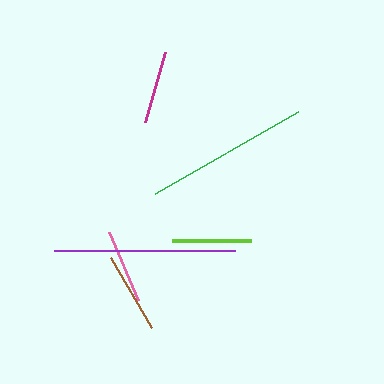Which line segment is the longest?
The purple line is the longest at approximately 181 pixels.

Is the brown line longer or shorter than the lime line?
The brown line is longer than the lime line.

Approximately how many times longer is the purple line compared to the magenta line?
The purple line is approximately 2.5 times the length of the magenta line.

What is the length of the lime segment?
The lime segment is approximately 79 pixels long.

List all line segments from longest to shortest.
From longest to shortest: purple, green, brown, lime, pink, magenta.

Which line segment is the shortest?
The magenta line is the shortest at approximately 73 pixels.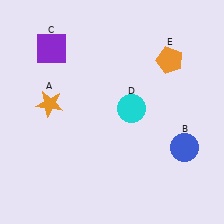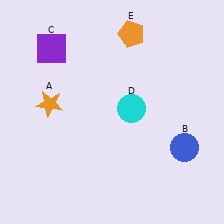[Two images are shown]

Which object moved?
The orange pentagon (E) moved left.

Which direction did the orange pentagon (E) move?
The orange pentagon (E) moved left.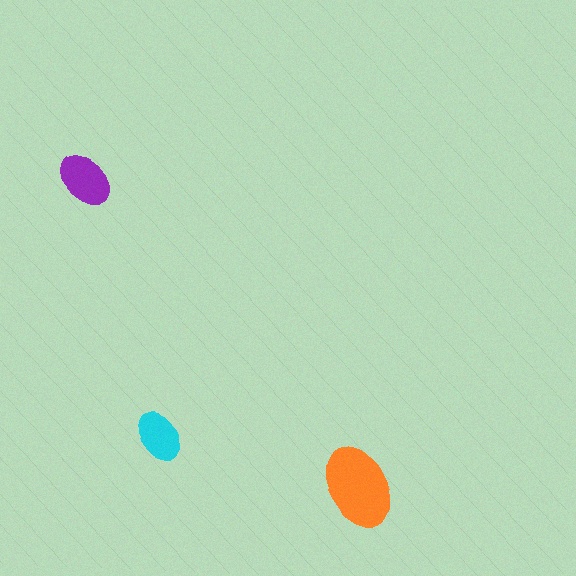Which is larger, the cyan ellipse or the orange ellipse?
The orange one.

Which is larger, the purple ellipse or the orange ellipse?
The orange one.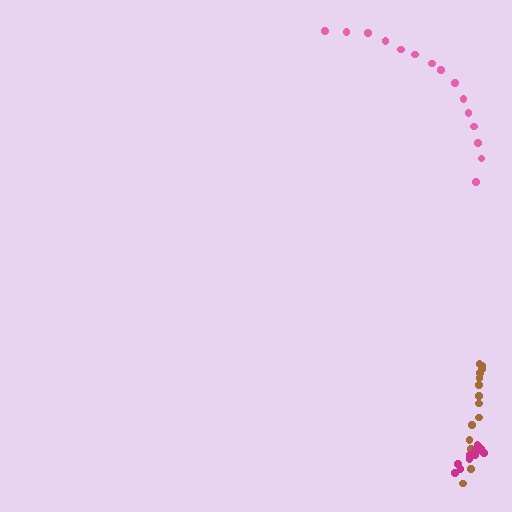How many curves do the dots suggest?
There are 3 distinct paths.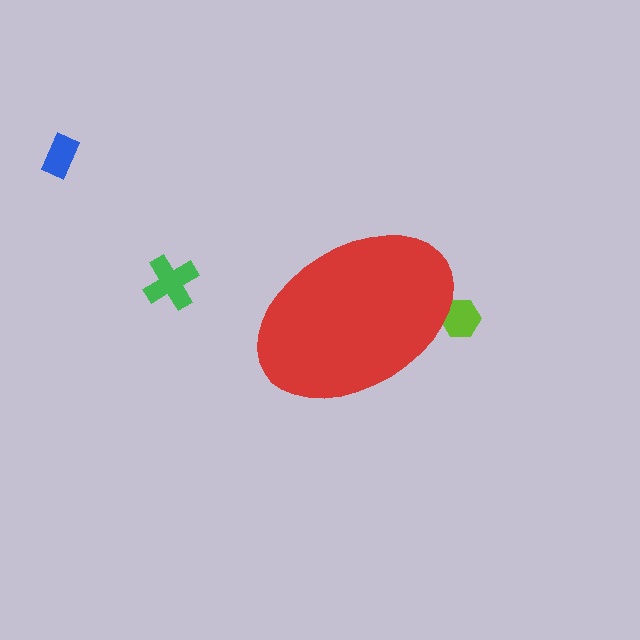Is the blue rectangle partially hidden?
No, the blue rectangle is fully visible.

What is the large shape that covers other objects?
A red ellipse.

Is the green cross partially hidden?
No, the green cross is fully visible.